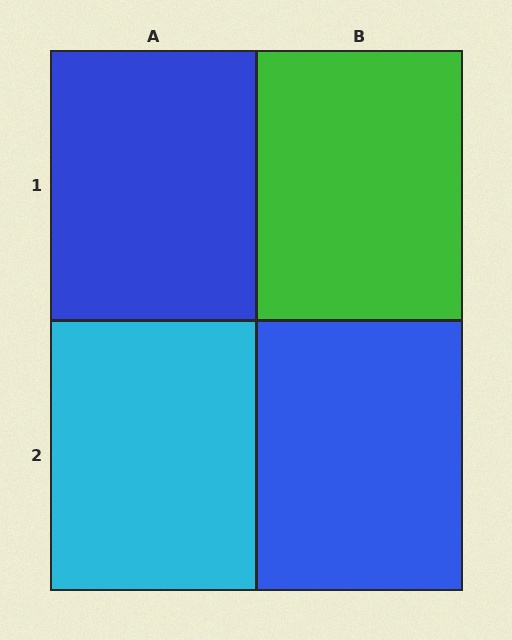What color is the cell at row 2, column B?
Blue.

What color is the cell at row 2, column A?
Cyan.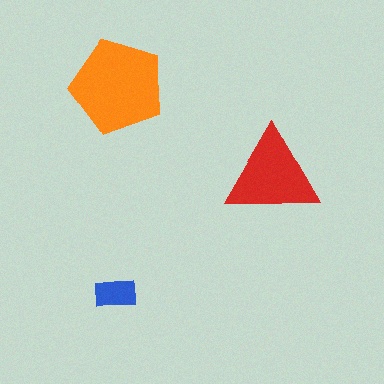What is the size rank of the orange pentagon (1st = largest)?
1st.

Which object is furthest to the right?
The red triangle is rightmost.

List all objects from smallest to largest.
The blue rectangle, the red triangle, the orange pentagon.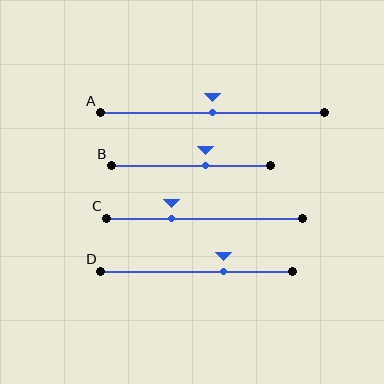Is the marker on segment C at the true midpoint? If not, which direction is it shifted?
No, the marker on segment C is shifted to the left by about 17% of the segment length.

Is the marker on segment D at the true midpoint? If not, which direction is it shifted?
No, the marker on segment D is shifted to the right by about 14% of the segment length.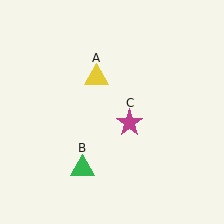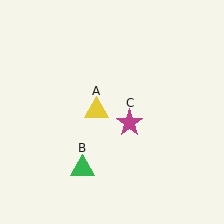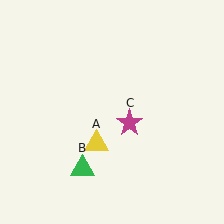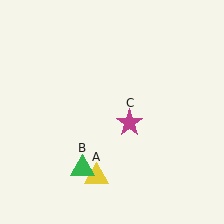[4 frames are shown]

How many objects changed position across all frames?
1 object changed position: yellow triangle (object A).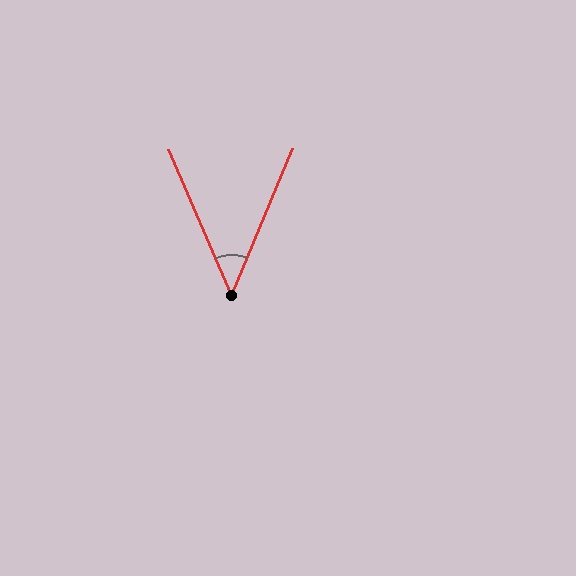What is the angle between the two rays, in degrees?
Approximately 46 degrees.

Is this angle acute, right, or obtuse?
It is acute.